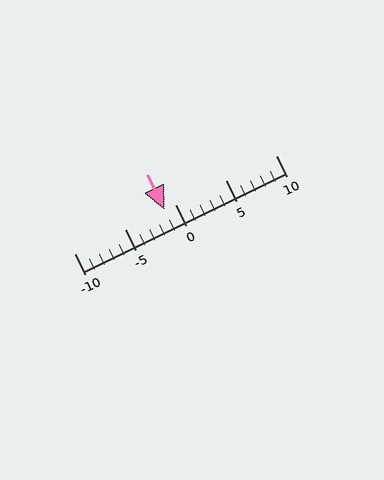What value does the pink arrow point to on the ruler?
The pink arrow points to approximately -1.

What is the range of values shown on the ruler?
The ruler shows values from -10 to 10.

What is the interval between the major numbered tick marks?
The major tick marks are spaced 5 units apart.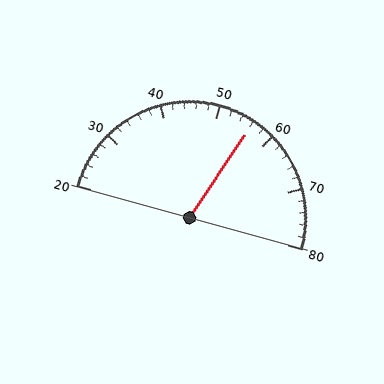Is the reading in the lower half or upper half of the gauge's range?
The reading is in the upper half of the range (20 to 80).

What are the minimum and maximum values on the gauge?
The gauge ranges from 20 to 80.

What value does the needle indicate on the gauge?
The needle indicates approximately 56.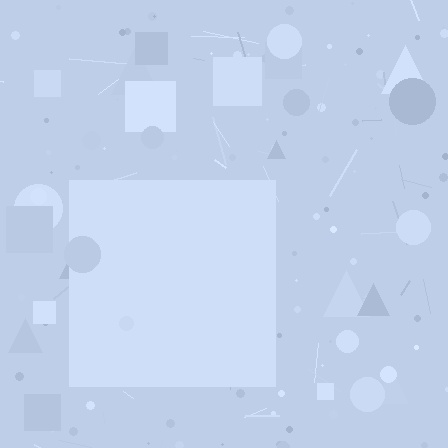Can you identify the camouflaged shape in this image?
The camouflaged shape is a square.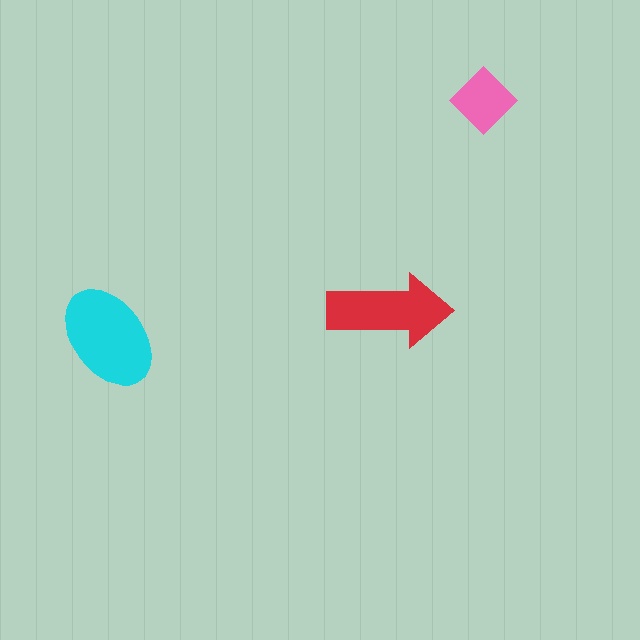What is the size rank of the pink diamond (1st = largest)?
3rd.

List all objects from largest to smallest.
The cyan ellipse, the red arrow, the pink diamond.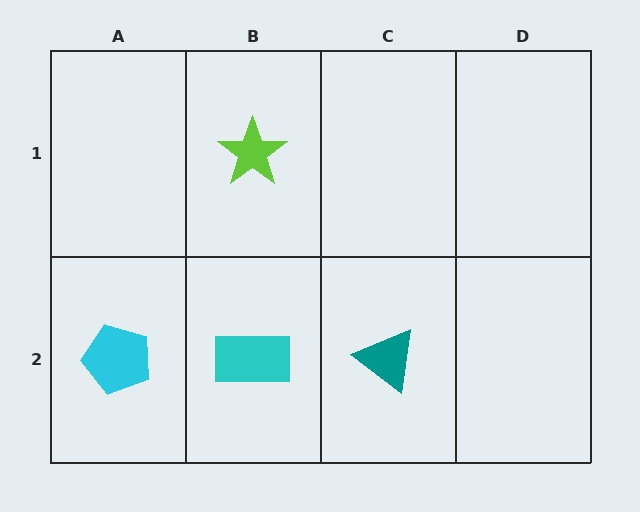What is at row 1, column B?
A lime star.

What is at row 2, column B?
A cyan rectangle.